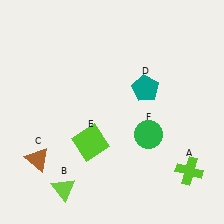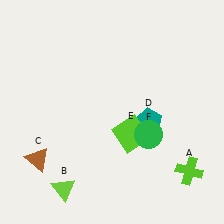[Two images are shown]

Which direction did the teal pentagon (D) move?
The teal pentagon (D) moved down.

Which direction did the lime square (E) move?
The lime square (E) moved right.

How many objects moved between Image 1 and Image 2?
2 objects moved between the two images.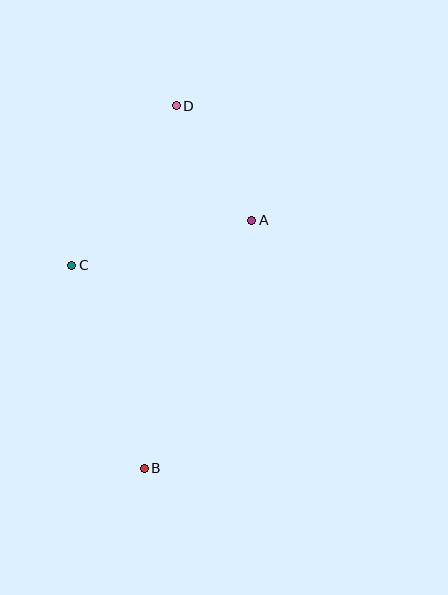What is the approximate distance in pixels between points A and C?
The distance between A and C is approximately 185 pixels.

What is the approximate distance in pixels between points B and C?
The distance between B and C is approximately 216 pixels.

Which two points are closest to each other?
Points A and D are closest to each other.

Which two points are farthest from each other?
Points B and D are farthest from each other.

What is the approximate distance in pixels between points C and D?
The distance between C and D is approximately 191 pixels.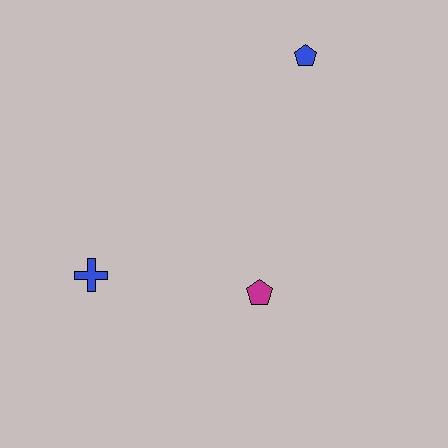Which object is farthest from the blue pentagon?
The blue cross is farthest from the blue pentagon.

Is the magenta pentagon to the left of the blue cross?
No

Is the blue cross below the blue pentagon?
Yes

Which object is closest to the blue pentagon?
The magenta pentagon is closest to the blue pentagon.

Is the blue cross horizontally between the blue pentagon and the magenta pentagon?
No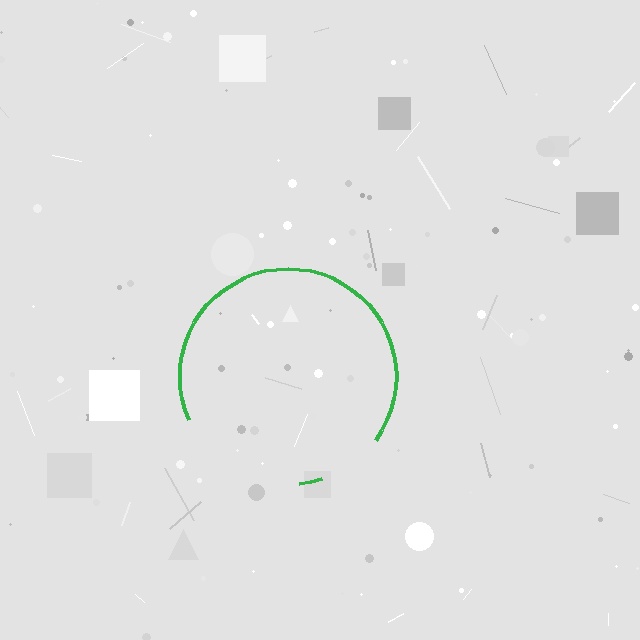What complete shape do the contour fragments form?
The contour fragments form a circle.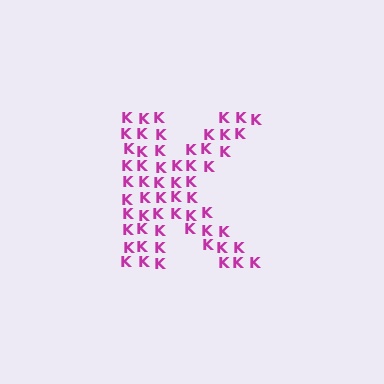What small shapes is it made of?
It is made of small letter K's.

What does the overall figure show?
The overall figure shows the letter K.